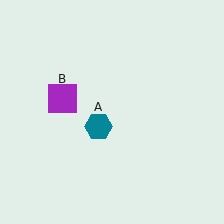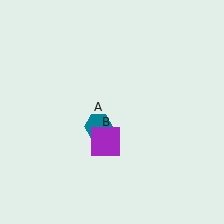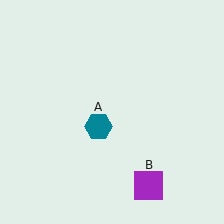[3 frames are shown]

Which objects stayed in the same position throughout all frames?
Teal hexagon (object A) remained stationary.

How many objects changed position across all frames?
1 object changed position: purple square (object B).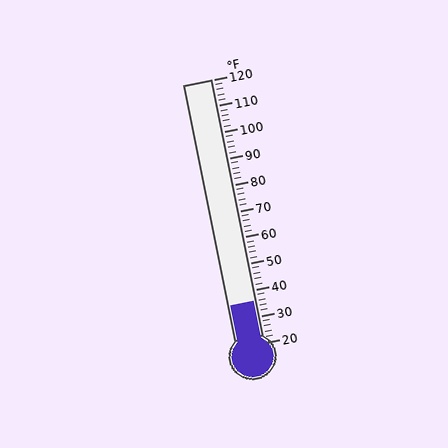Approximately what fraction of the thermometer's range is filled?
The thermometer is filled to approximately 15% of its range.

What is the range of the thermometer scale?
The thermometer scale ranges from 20°F to 120°F.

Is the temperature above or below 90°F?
The temperature is below 90°F.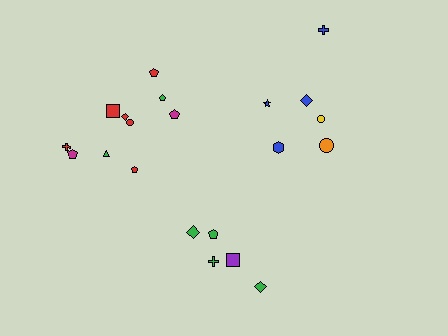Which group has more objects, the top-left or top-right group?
The top-left group.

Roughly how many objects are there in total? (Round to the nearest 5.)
Roughly 20 objects in total.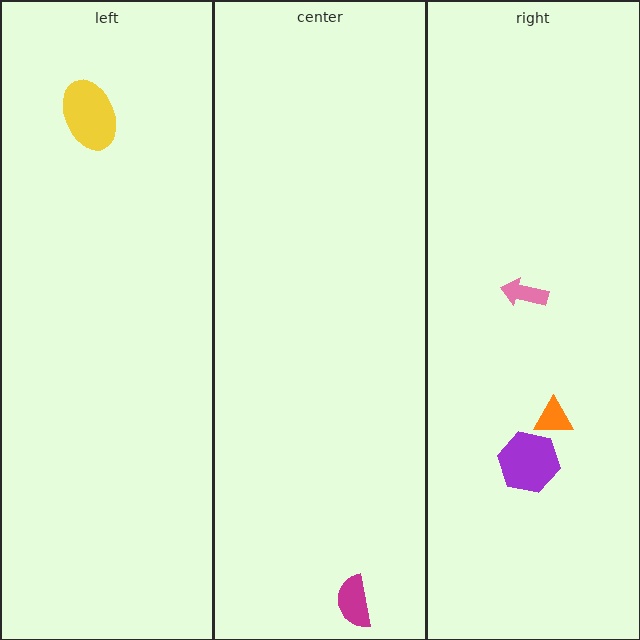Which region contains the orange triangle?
The right region.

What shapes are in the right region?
The purple hexagon, the orange triangle, the pink arrow.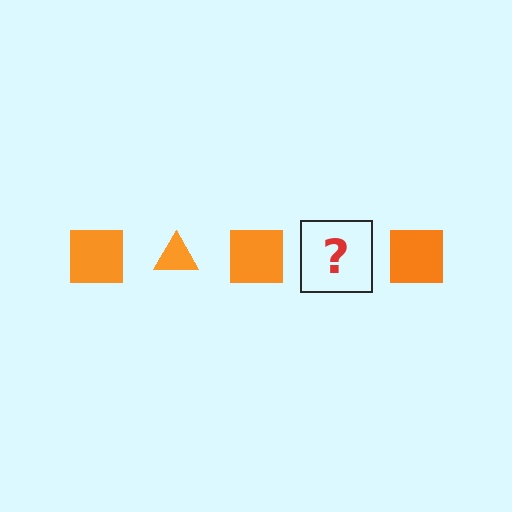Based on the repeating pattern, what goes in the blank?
The blank should be an orange triangle.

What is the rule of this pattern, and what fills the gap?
The rule is that the pattern cycles through square, triangle shapes in orange. The gap should be filled with an orange triangle.